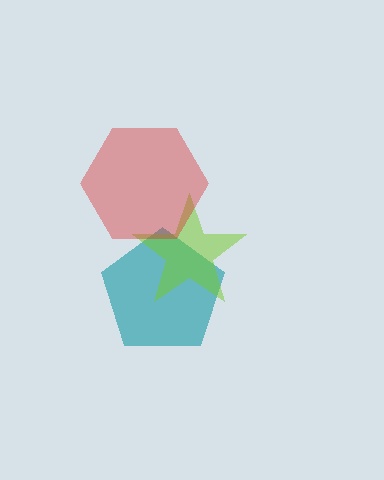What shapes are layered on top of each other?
The layered shapes are: a teal pentagon, a lime star, a red hexagon.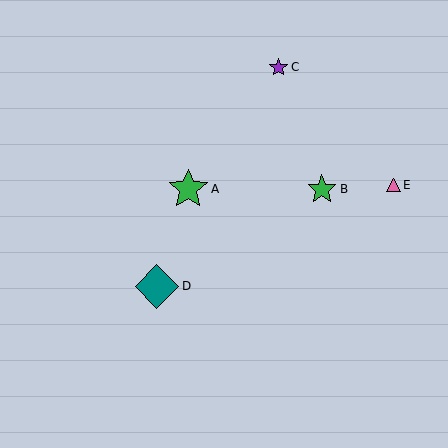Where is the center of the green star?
The center of the green star is at (188, 189).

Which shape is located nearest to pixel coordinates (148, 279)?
The teal diamond (labeled D) at (157, 286) is nearest to that location.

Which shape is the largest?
The teal diamond (labeled D) is the largest.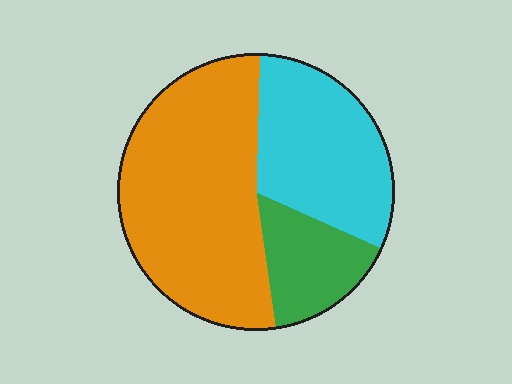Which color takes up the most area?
Orange, at roughly 55%.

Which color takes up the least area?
Green, at roughly 15%.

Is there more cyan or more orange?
Orange.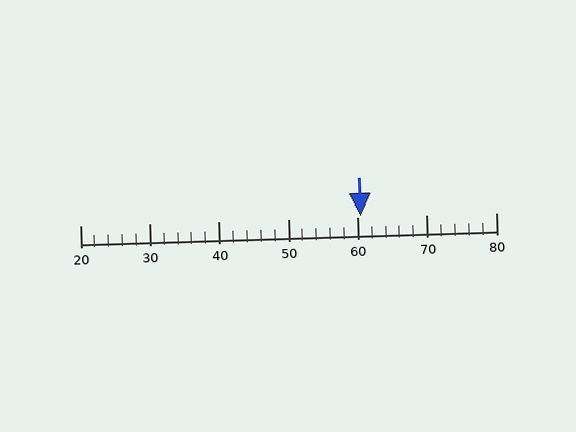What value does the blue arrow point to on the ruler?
The blue arrow points to approximately 60.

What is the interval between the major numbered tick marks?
The major tick marks are spaced 10 units apart.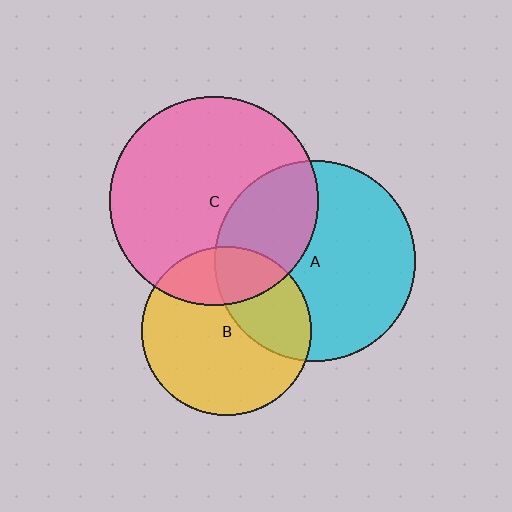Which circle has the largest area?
Circle C (pink).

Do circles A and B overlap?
Yes.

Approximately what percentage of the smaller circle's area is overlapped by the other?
Approximately 35%.